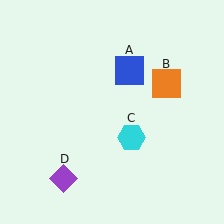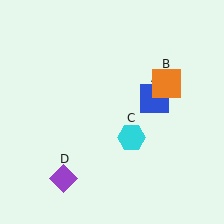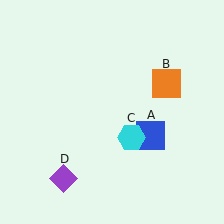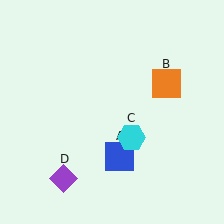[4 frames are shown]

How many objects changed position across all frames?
1 object changed position: blue square (object A).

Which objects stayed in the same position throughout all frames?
Orange square (object B) and cyan hexagon (object C) and purple diamond (object D) remained stationary.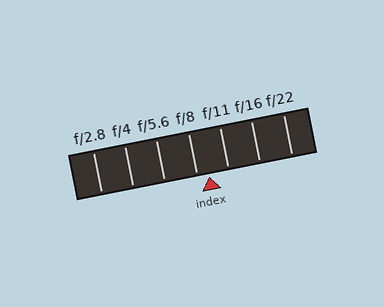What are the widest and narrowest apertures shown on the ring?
The widest aperture shown is f/2.8 and the narrowest is f/22.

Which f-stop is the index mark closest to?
The index mark is closest to f/8.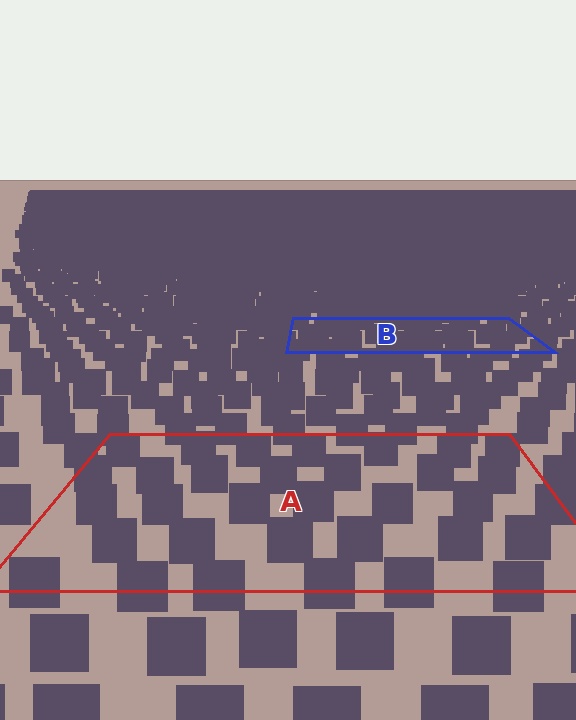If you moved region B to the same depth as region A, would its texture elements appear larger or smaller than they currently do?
They would appear larger. At a closer depth, the same texture elements are projected at a bigger on-screen size.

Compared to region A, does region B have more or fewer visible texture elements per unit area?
Region B has more texture elements per unit area — they are packed more densely because it is farther away.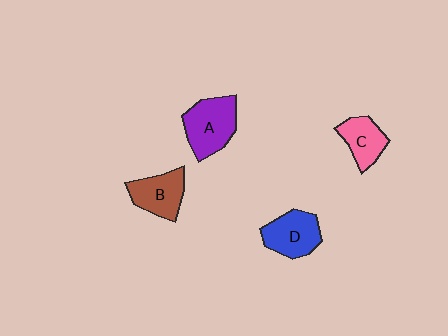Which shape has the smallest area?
Shape C (pink).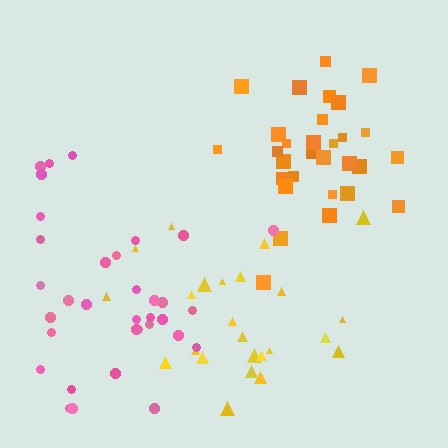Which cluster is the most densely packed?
Orange.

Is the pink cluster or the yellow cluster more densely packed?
Pink.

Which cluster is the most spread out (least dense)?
Yellow.